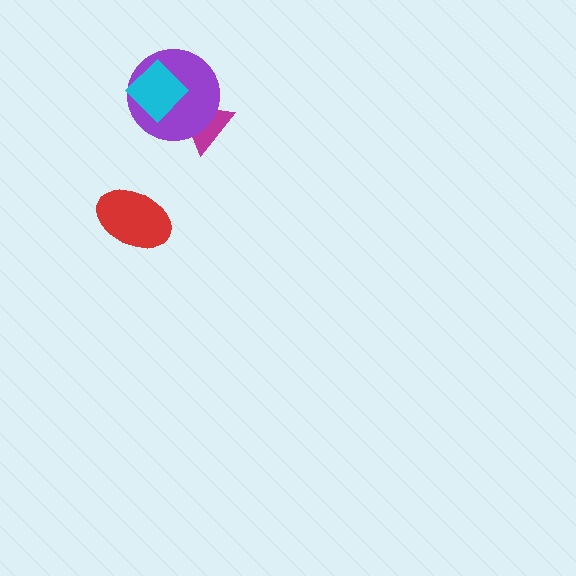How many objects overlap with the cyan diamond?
1 object overlaps with the cyan diamond.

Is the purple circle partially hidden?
Yes, it is partially covered by another shape.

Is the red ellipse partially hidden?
No, no other shape covers it.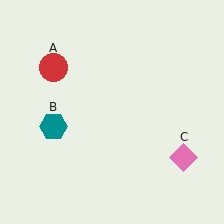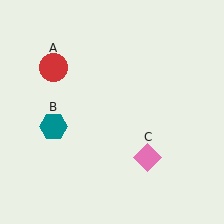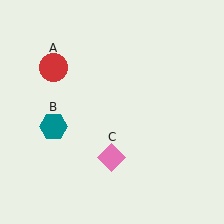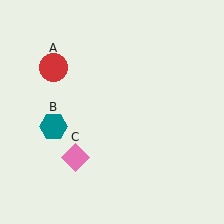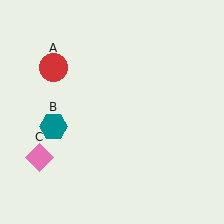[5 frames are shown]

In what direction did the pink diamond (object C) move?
The pink diamond (object C) moved left.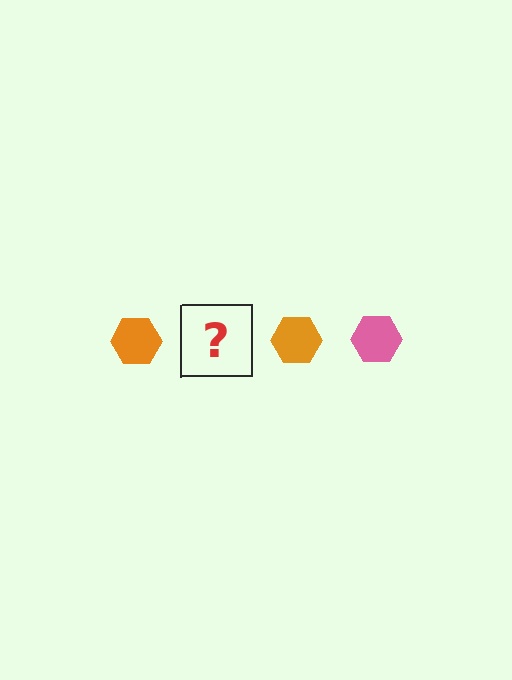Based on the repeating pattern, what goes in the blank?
The blank should be a pink hexagon.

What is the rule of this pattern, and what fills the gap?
The rule is that the pattern cycles through orange, pink hexagons. The gap should be filled with a pink hexagon.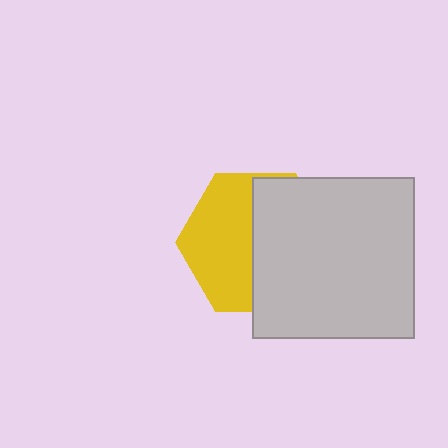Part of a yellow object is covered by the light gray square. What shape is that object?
It is a hexagon.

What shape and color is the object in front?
The object in front is a light gray square.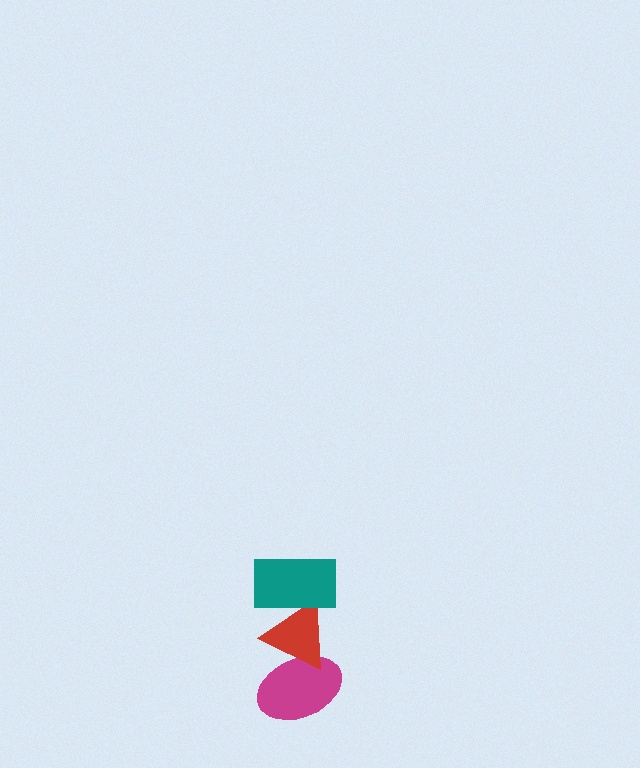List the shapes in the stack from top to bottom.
From top to bottom: the teal rectangle, the red triangle, the magenta ellipse.